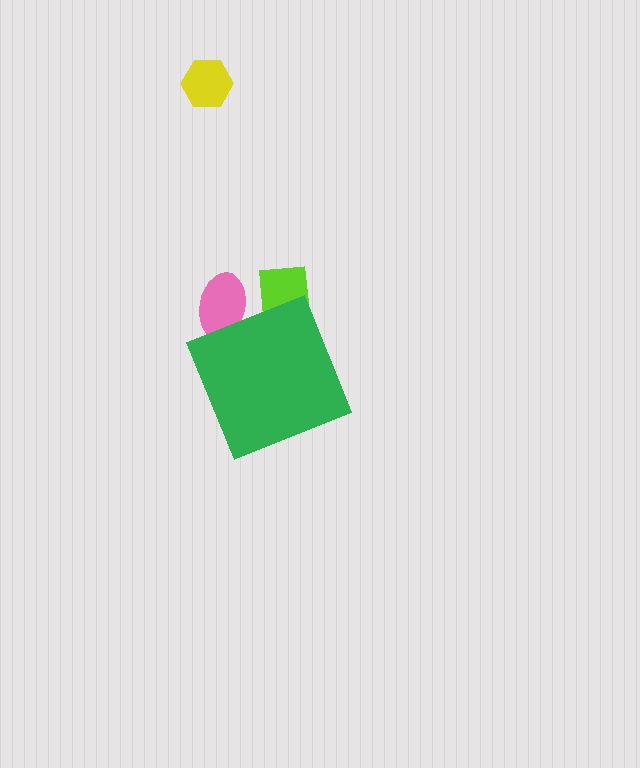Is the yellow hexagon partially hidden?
No, the yellow hexagon is fully visible.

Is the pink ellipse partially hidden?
Yes, the pink ellipse is partially hidden behind the green diamond.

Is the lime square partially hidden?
Yes, the lime square is partially hidden behind the green diamond.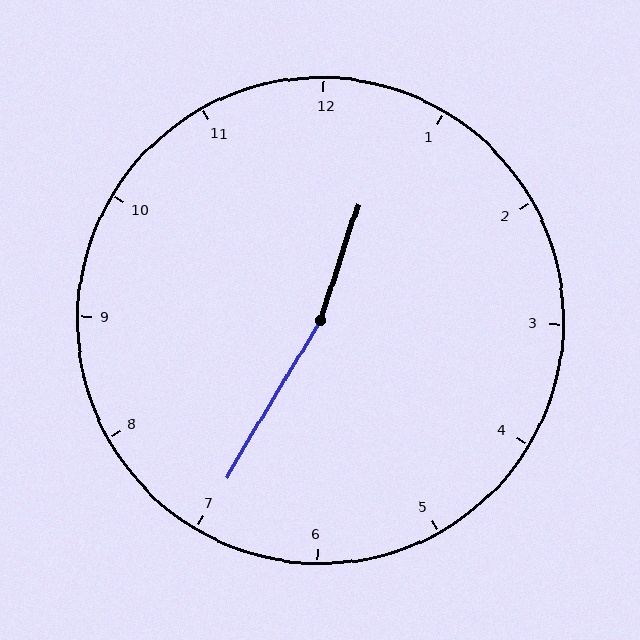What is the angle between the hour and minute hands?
Approximately 168 degrees.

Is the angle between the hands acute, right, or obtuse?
It is obtuse.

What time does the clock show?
12:35.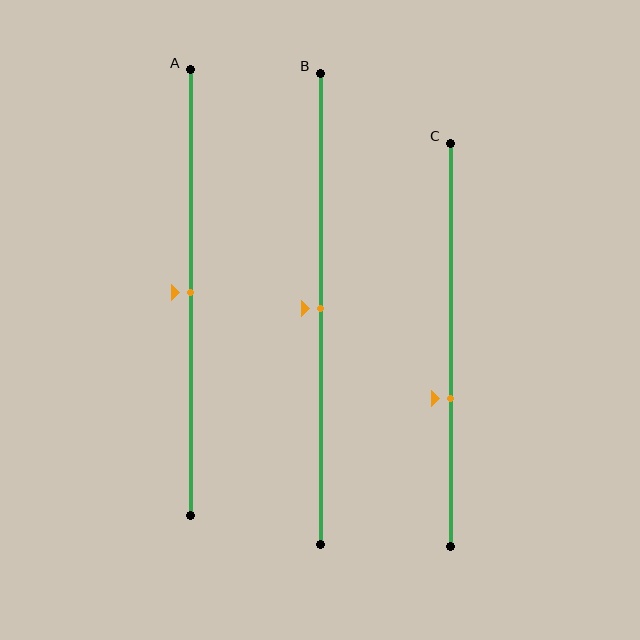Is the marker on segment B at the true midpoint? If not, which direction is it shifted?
Yes, the marker on segment B is at the true midpoint.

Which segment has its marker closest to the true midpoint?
Segment A has its marker closest to the true midpoint.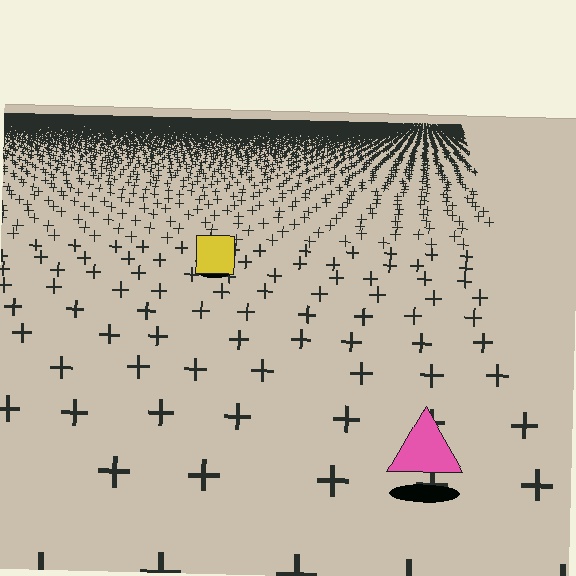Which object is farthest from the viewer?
The yellow square is farthest from the viewer. It appears smaller and the ground texture around it is denser.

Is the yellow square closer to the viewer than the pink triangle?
No. The pink triangle is closer — you can tell from the texture gradient: the ground texture is coarser near it.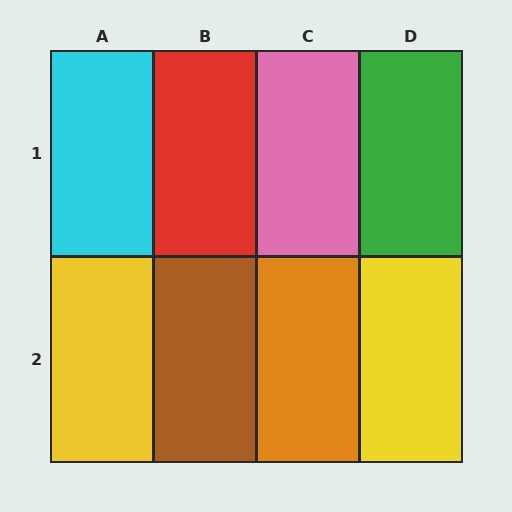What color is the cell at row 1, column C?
Pink.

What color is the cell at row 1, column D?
Green.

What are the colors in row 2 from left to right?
Yellow, brown, orange, yellow.